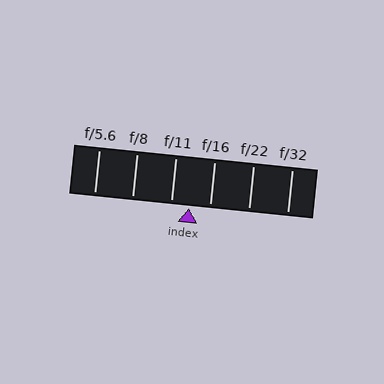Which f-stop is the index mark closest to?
The index mark is closest to f/11.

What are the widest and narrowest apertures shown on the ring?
The widest aperture shown is f/5.6 and the narrowest is f/32.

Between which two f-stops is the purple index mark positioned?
The index mark is between f/11 and f/16.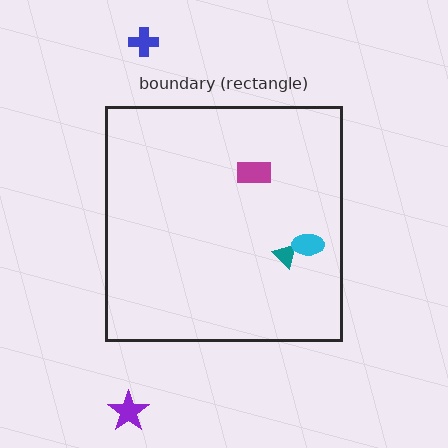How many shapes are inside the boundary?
3 inside, 2 outside.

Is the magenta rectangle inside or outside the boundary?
Inside.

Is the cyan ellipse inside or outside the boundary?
Inside.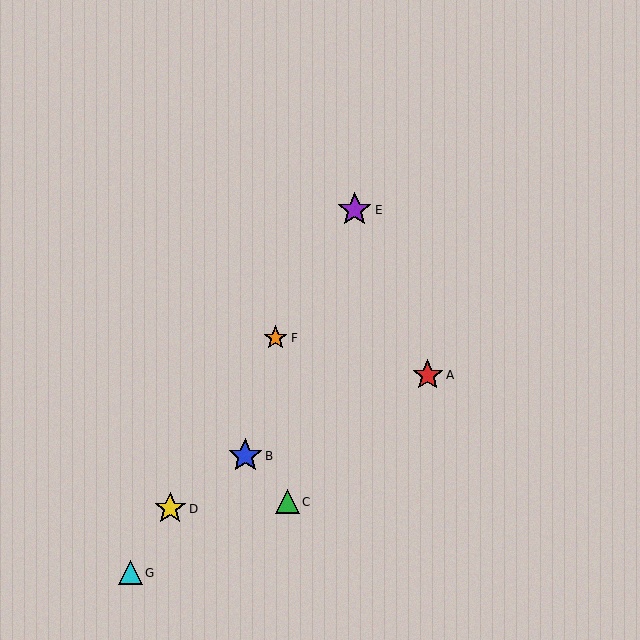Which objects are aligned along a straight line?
Objects D, E, F, G are aligned along a straight line.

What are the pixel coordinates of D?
Object D is at (170, 509).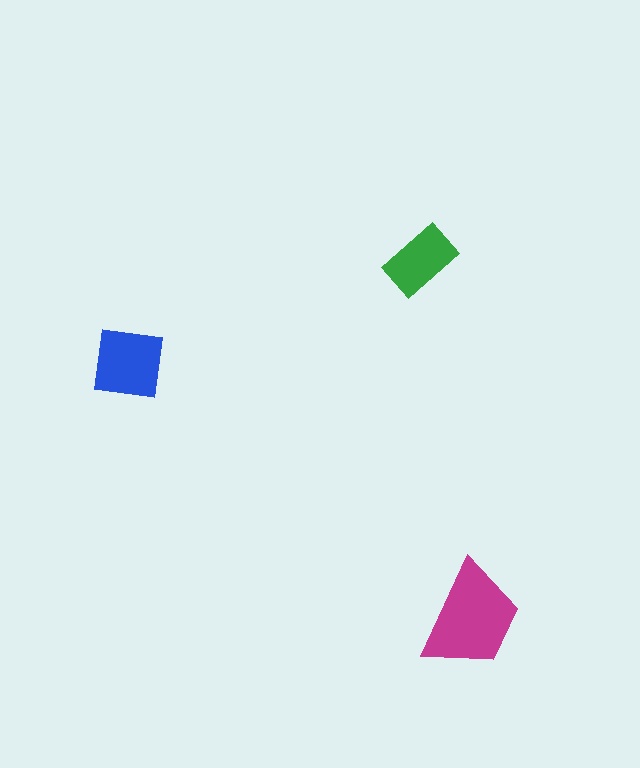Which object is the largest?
The magenta trapezoid.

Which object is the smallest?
The green rectangle.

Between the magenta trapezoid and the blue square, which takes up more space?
The magenta trapezoid.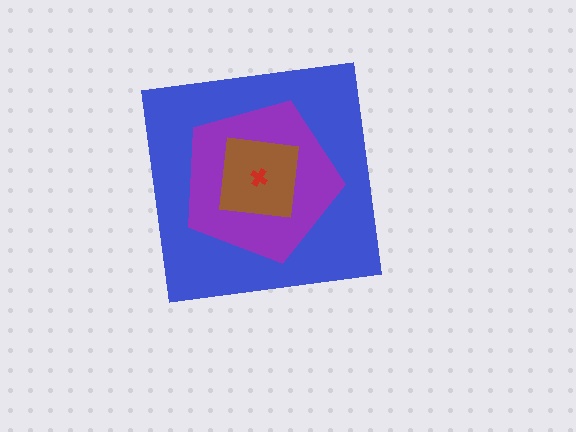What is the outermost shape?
The blue square.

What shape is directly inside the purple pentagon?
The brown square.